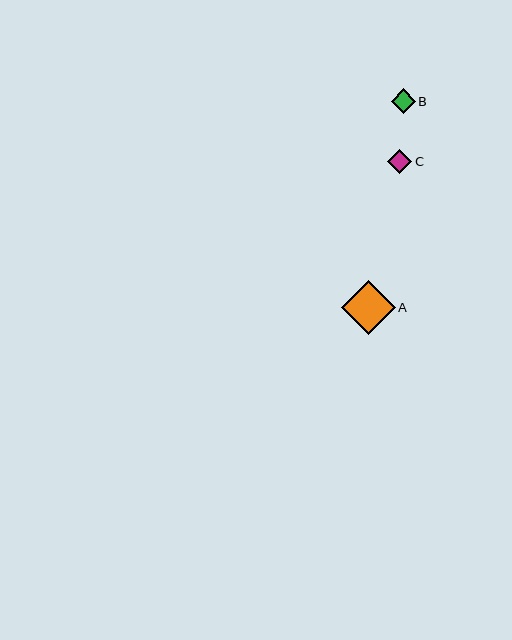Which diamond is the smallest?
Diamond C is the smallest with a size of approximately 24 pixels.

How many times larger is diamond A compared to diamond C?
Diamond A is approximately 2.3 times the size of diamond C.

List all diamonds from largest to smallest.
From largest to smallest: A, B, C.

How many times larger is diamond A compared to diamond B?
Diamond A is approximately 2.2 times the size of diamond B.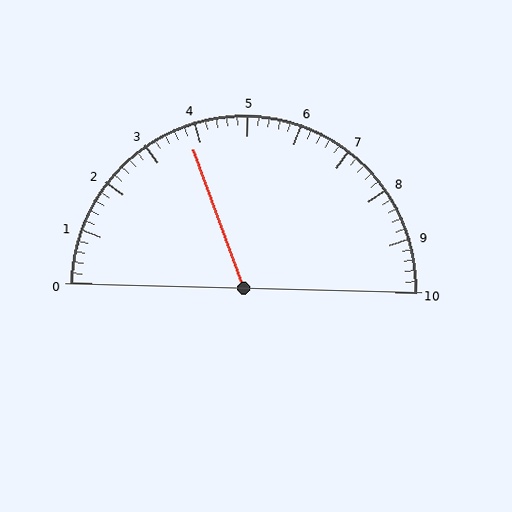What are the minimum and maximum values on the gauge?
The gauge ranges from 0 to 10.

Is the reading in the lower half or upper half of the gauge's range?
The reading is in the lower half of the range (0 to 10).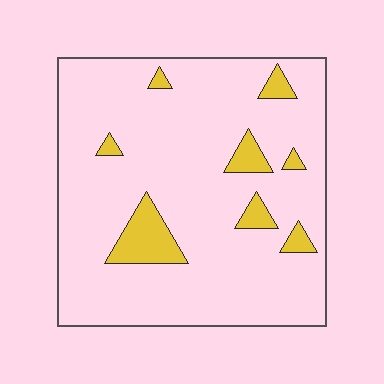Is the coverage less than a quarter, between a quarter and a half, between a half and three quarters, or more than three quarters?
Less than a quarter.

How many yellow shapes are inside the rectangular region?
8.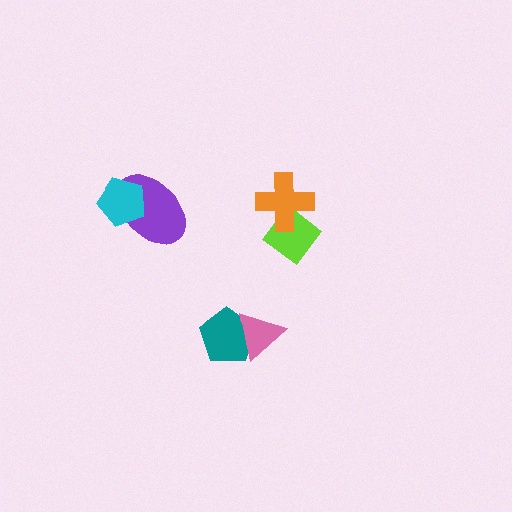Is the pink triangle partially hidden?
No, no other shape covers it.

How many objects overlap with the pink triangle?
1 object overlaps with the pink triangle.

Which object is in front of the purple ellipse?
The cyan pentagon is in front of the purple ellipse.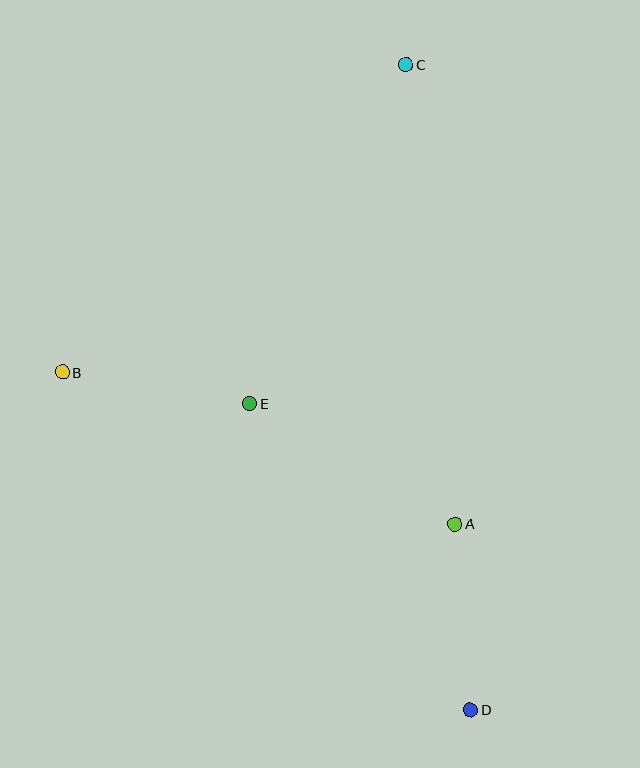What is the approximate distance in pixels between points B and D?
The distance between B and D is approximately 530 pixels.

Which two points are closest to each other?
Points A and D are closest to each other.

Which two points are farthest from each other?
Points C and D are farthest from each other.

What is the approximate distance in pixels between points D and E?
The distance between D and E is approximately 378 pixels.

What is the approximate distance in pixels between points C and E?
The distance between C and E is approximately 373 pixels.